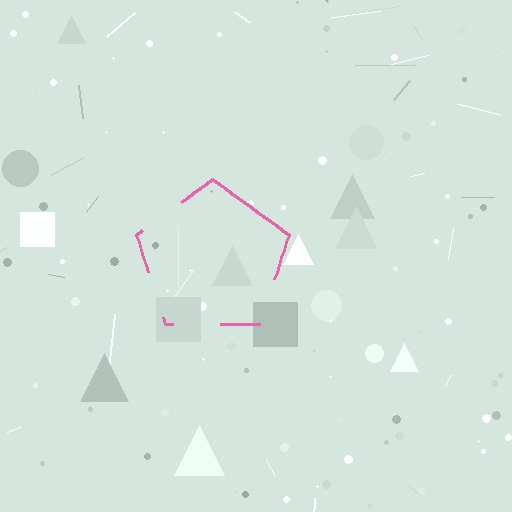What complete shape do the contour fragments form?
The contour fragments form a pentagon.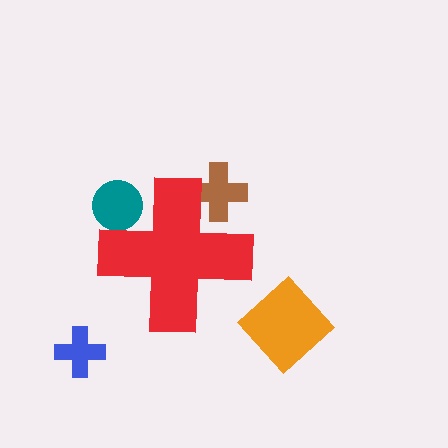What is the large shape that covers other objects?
A red cross.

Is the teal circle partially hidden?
Yes, the teal circle is partially hidden behind the red cross.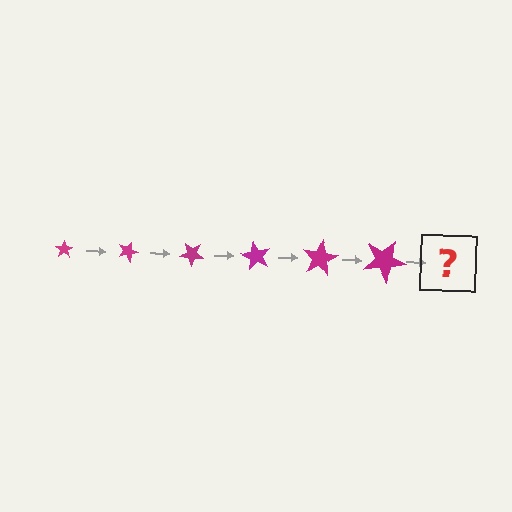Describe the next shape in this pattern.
It should be a star, larger than the previous one and rotated 120 degrees from the start.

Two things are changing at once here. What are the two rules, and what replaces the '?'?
The two rules are that the star grows larger each step and it rotates 20 degrees each step. The '?' should be a star, larger than the previous one and rotated 120 degrees from the start.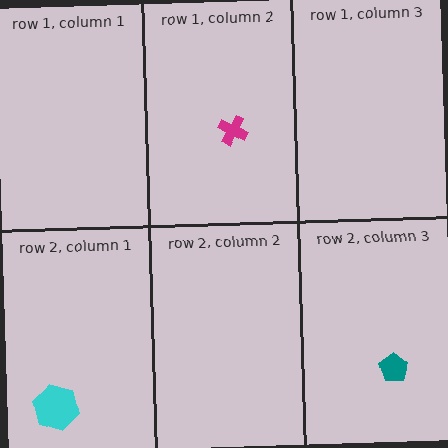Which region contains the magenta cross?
The row 1, column 2 region.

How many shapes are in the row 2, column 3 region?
1.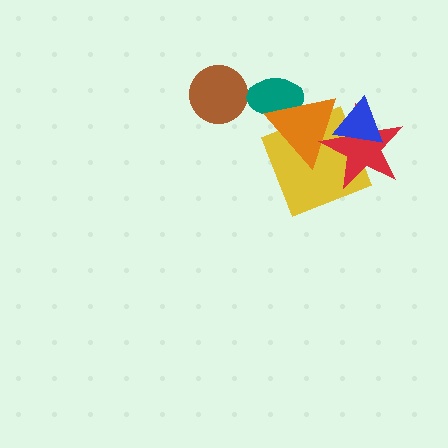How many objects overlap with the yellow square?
3 objects overlap with the yellow square.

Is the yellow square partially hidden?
Yes, it is partially covered by another shape.